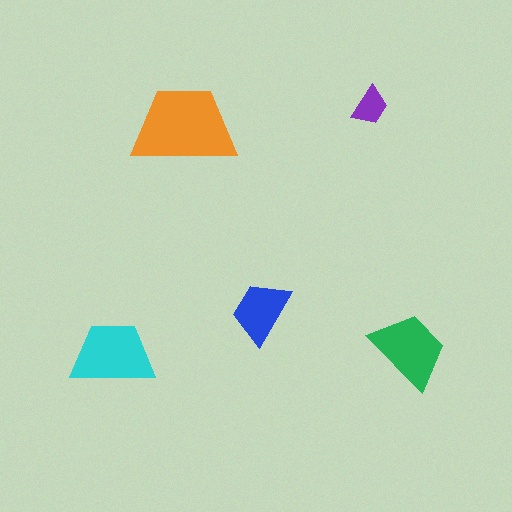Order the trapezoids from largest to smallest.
the orange one, the cyan one, the green one, the blue one, the purple one.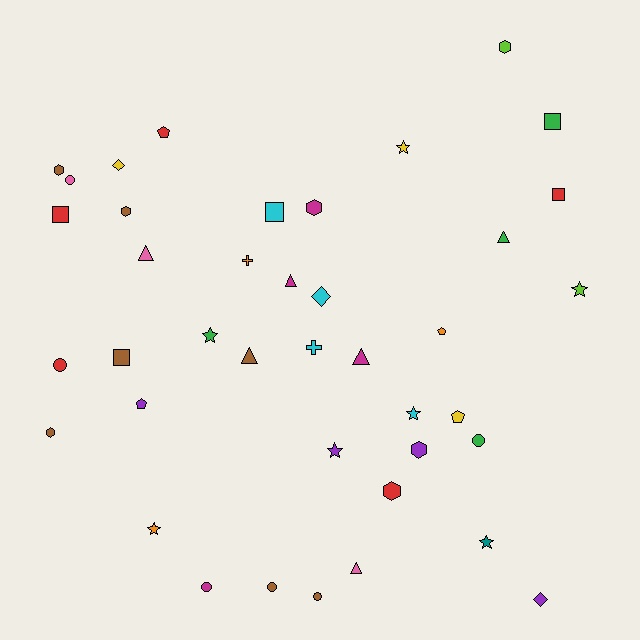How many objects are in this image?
There are 40 objects.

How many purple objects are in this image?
There are 4 purple objects.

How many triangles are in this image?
There are 6 triangles.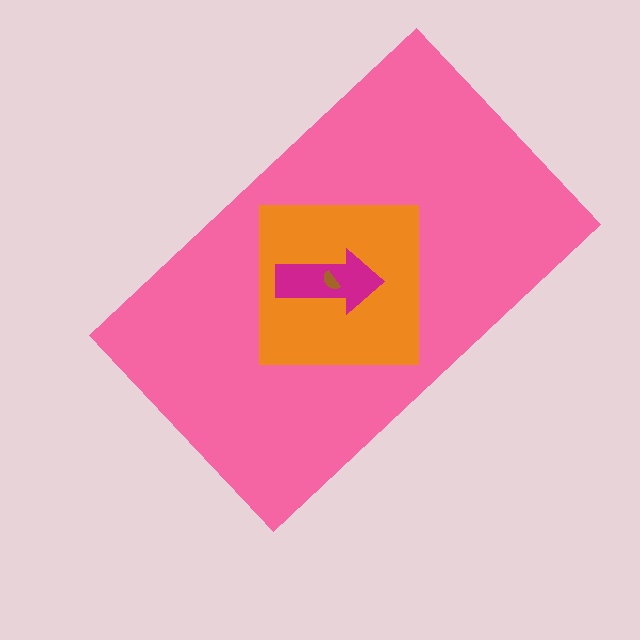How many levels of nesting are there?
4.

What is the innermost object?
The brown semicircle.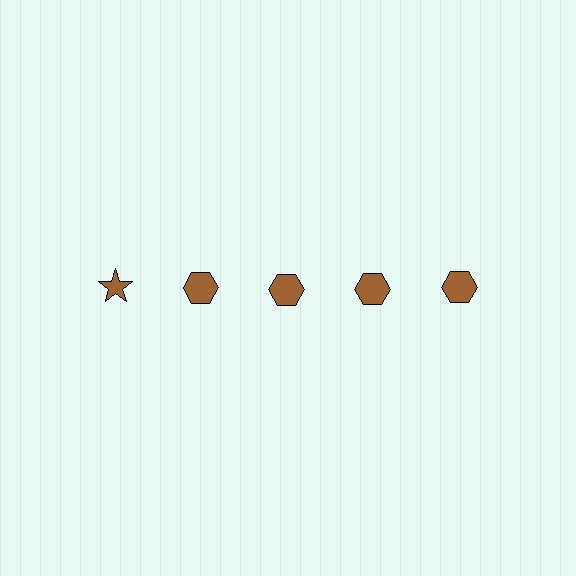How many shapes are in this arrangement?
There are 5 shapes arranged in a grid pattern.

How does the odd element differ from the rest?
It has a different shape: star instead of hexagon.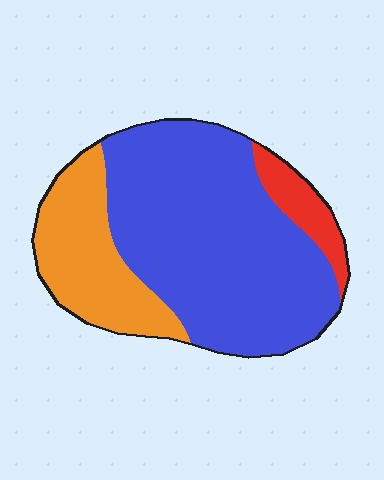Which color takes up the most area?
Blue, at roughly 65%.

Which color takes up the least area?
Red, at roughly 10%.